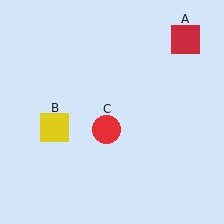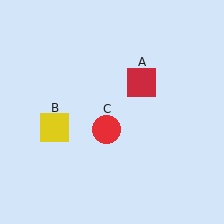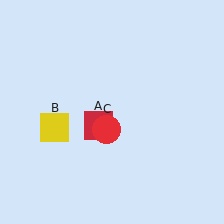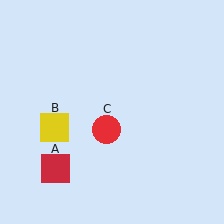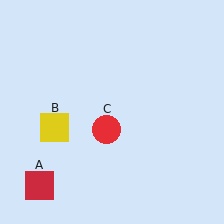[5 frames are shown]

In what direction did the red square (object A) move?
The red square (object A) moved down and to the left.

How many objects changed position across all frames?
1 object changed position: red square (object A).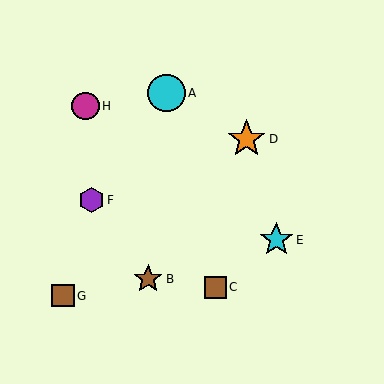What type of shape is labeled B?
Shape B is a brown star.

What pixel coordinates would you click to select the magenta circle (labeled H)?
Click at (86, 106) to select the magenta circle H.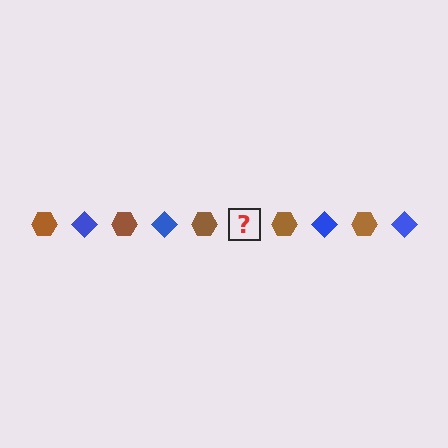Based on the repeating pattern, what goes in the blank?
The blank should be a blue diamond.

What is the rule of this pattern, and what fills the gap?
The rule is that the pattern alternates between brown hexagon and blue diamond. The gap should be filled with a blue diamond.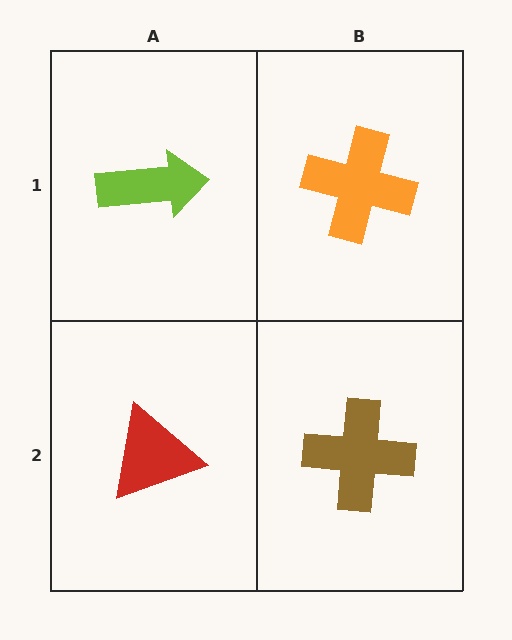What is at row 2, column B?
A brown cross.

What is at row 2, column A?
A red triangle.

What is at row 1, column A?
A lime arrow.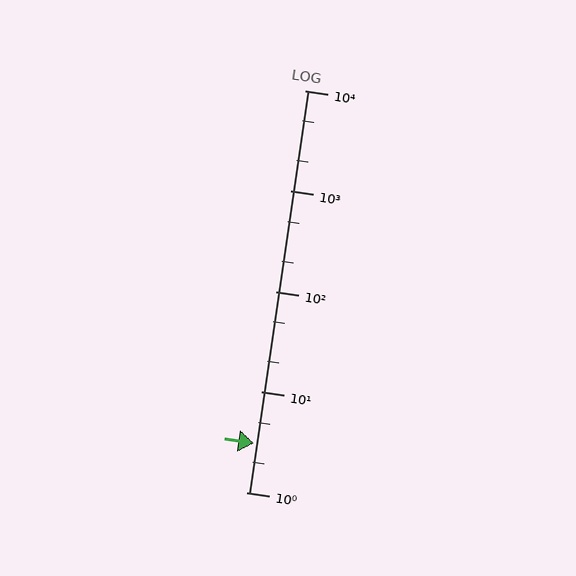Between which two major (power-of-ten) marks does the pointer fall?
The pointer is between 1 and 10.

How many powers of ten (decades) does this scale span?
The scale spans 4 decades, from 1 to 10000.